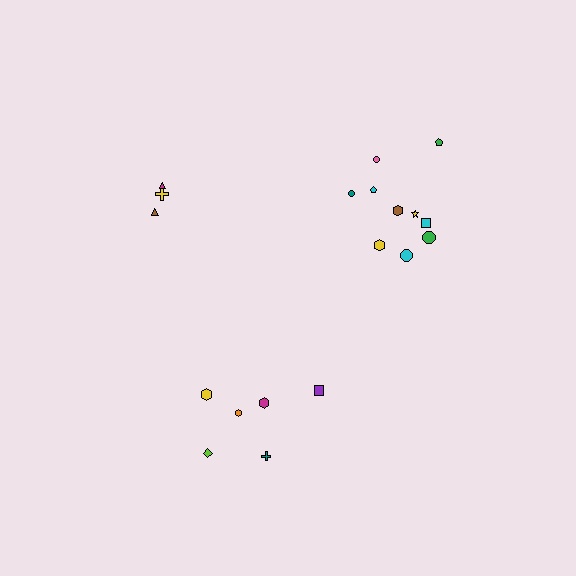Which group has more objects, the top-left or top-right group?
The top-right group.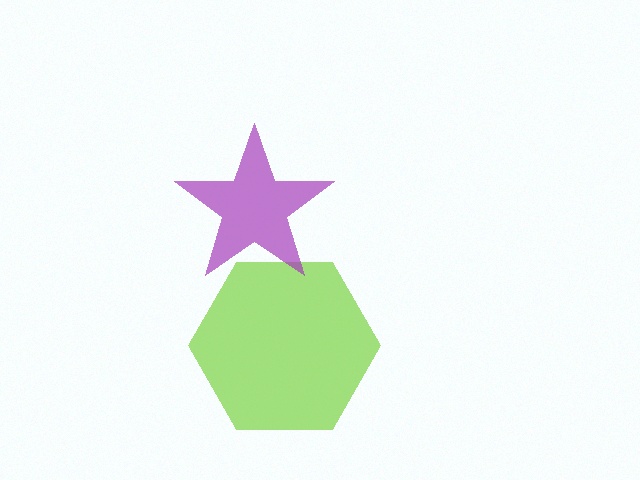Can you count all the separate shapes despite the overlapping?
Yes, there are 2 separate shapes.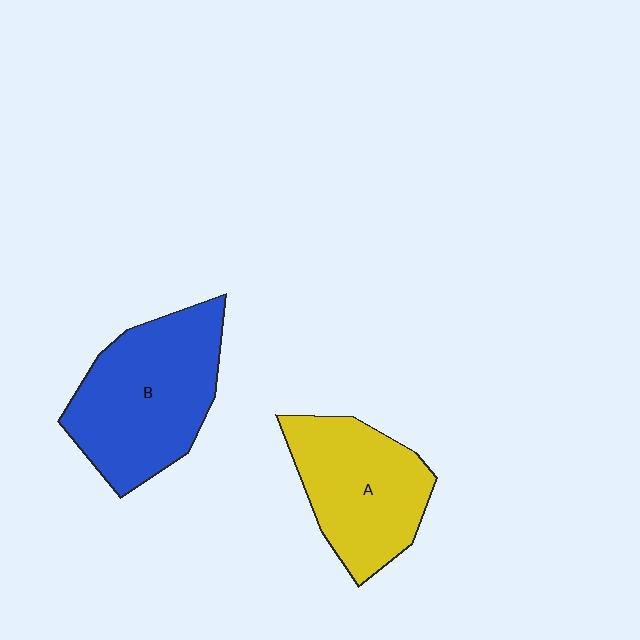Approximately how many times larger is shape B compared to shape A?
Approximately 1.2 times.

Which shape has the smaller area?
Shape A (yellow).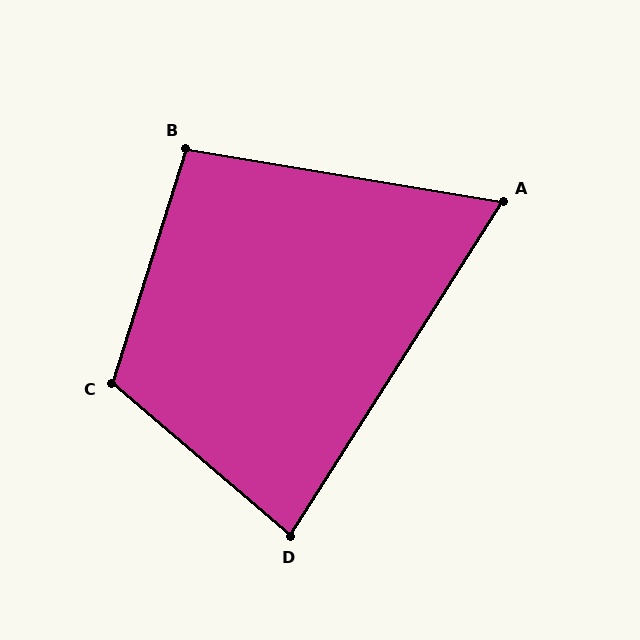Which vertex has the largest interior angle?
C, at approximately 113 degrees.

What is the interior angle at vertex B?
Approximately 98 degrees (obtuse).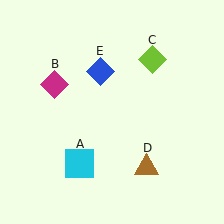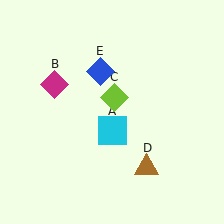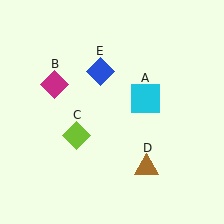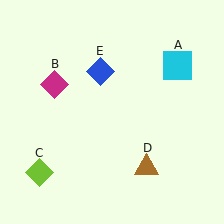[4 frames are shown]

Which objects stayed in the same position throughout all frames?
Magenta diamond (object B) and brown triangle (object D) and blue diamond (object E) remained stationary.